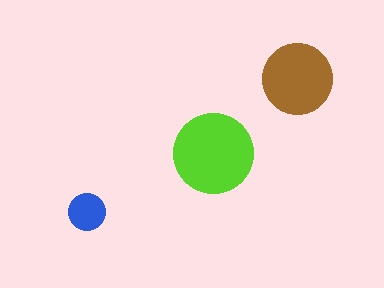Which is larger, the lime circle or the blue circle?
The lime one.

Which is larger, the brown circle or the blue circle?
The brown one.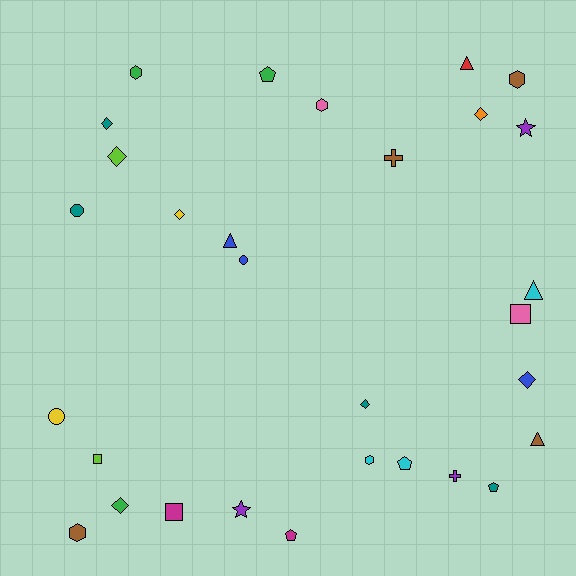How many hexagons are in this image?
There are 5 hexagons.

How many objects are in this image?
There are 30 objects.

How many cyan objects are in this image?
There are 3 cyan objects.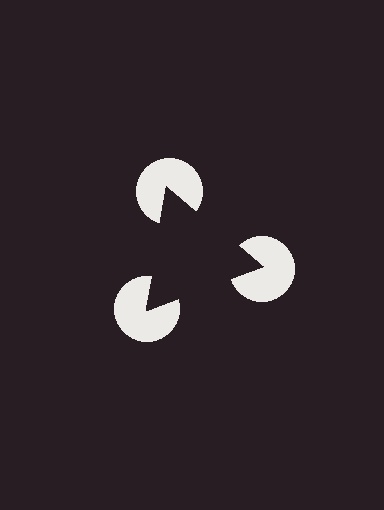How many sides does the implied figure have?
3 sides.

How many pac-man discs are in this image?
There are 3 — one at each vertex of the illusory triangle.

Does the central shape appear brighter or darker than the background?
It typically appears slightly darker than the background, even though no actual brightness change is drawn.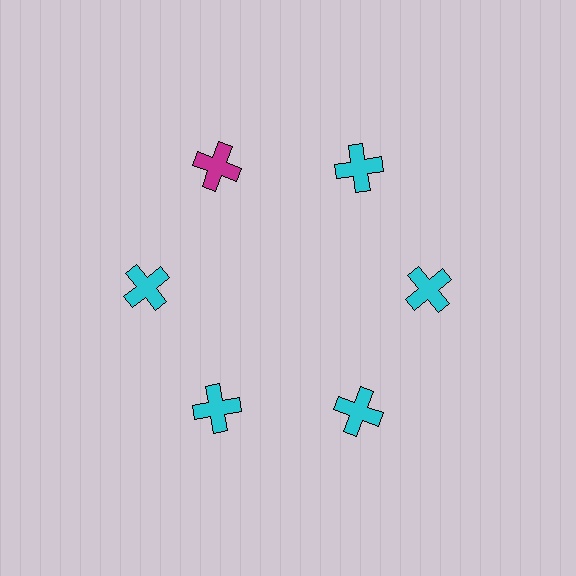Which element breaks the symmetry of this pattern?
The magenta cross at roughly the 11 o'clock position breaks the symmetry. All other shapes are cyan crosses.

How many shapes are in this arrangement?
There are 6 shapes arranged in a ring pattern.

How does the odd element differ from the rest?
It has a different color: magenta instead of cyan.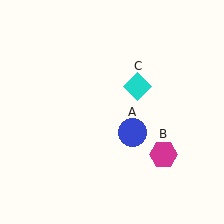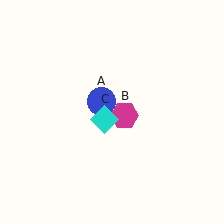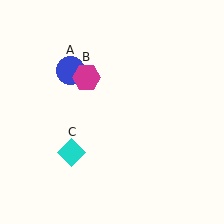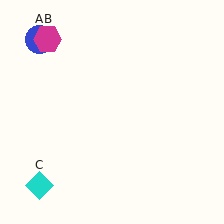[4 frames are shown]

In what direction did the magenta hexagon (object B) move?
The magenta hexagon (object B) moved up and to the left.